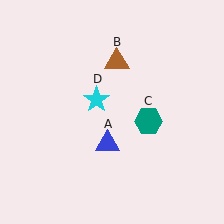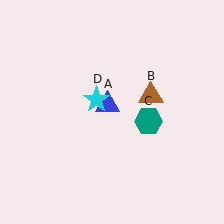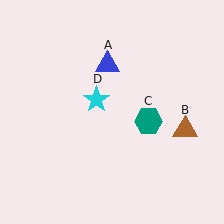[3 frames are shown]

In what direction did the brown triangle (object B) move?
The brown triangle (object B) moved down and to the right.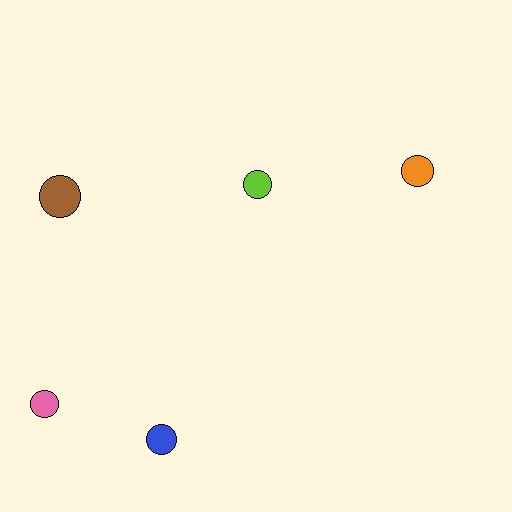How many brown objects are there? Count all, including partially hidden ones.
There is 1 brown object.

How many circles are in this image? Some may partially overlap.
There are 5 circles.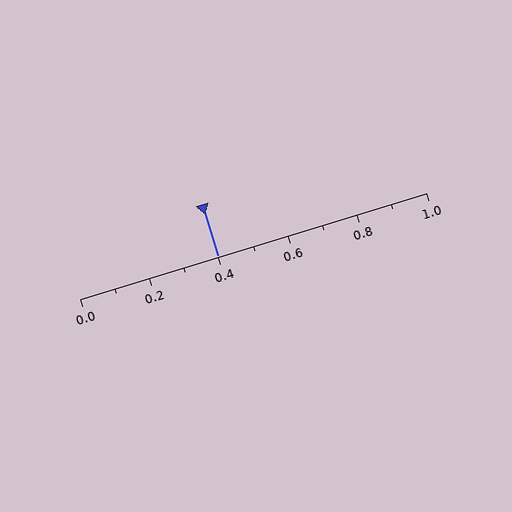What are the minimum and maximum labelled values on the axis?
The axis runs from 0.0 to 1.0.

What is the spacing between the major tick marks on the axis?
The major ticks are spaced 0.2 apart.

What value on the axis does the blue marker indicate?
The marker indicates approximately 0.4.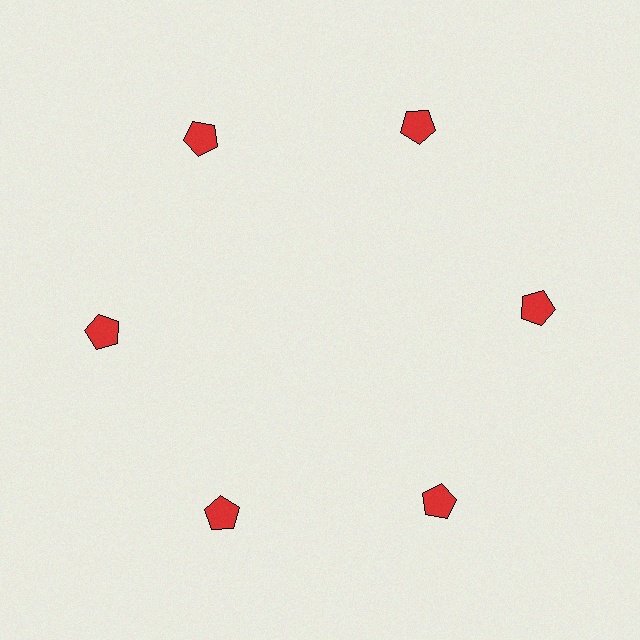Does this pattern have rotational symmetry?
Yes, this pattern has 6-fold rotational symmetry. It looks the same after rotating 60 degrees around the center.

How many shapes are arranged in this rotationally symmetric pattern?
There are 6 shapes, arranged in 6 groups of 1.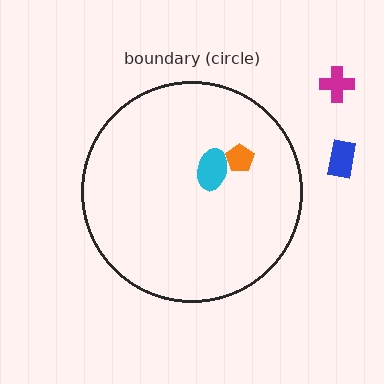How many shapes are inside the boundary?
2 inside, 2 outside.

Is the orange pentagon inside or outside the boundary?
Inside.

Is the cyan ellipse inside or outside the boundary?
Inside.